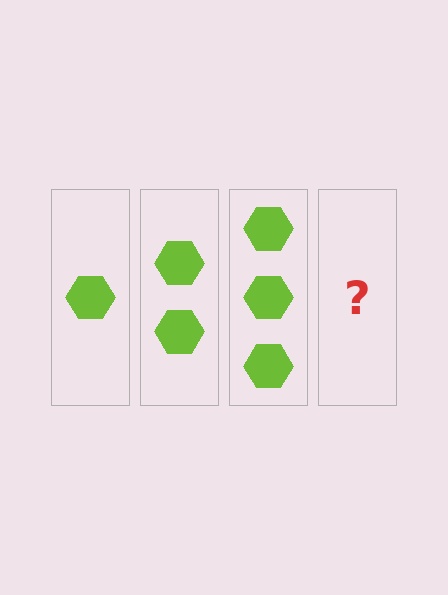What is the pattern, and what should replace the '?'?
The pattern is that each step adds one more hexagon. The '?' should be 4 hexagons.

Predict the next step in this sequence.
The next step is 4 hexagons.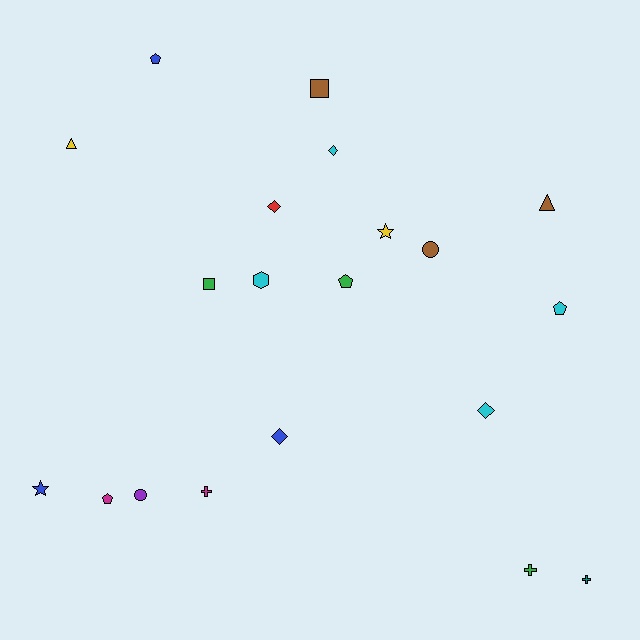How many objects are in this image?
There are 20 objects.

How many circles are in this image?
There are 2 circles.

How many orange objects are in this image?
There are no orange objects.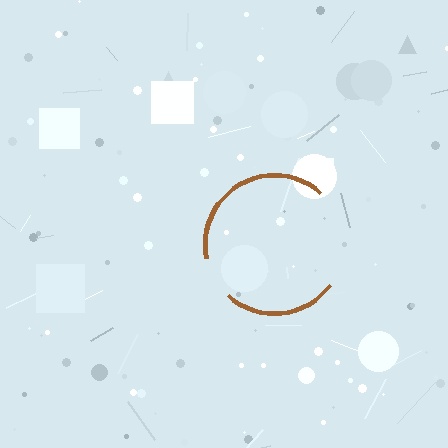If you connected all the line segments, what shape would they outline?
They would outline a circle.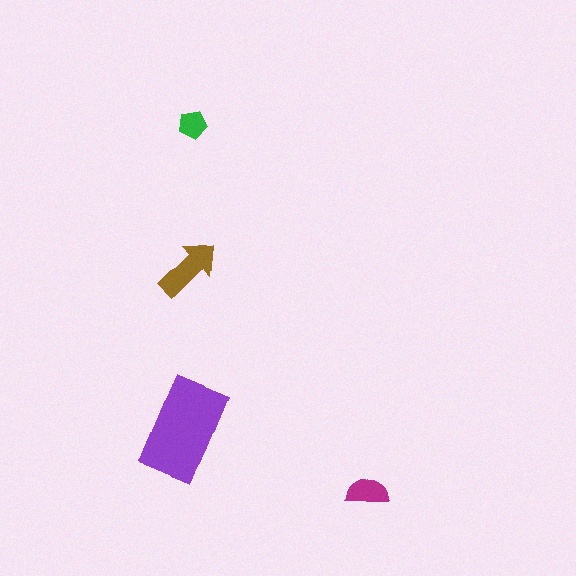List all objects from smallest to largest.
The green pentagon, the magenta semicircle, the brown arrow, the purple rectangle.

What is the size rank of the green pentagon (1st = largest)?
4th.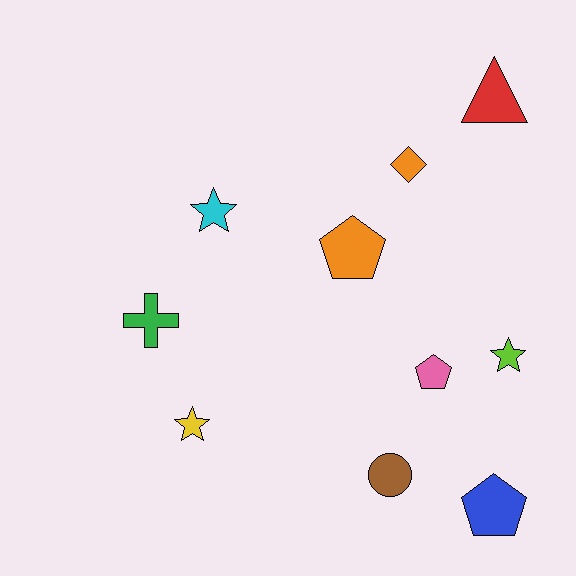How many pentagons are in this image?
There are 3 pentagons.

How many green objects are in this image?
There is 1 green object.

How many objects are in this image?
There are 10 objects.